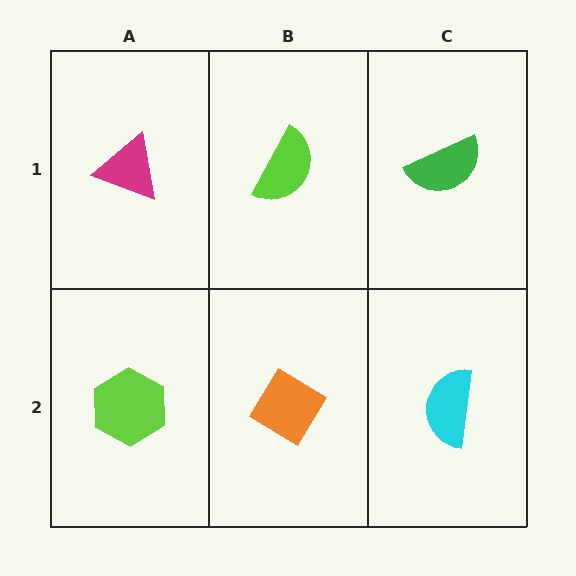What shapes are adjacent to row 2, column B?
A lime semicircle (row 1, column B), a lime hexagon (row 2, column A), a cyan semicircle (row 2, column C).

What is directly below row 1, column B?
An orange diamond.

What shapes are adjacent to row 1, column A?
A lime hexagon (row 2, column A), a lime semicircle (row 1, column B).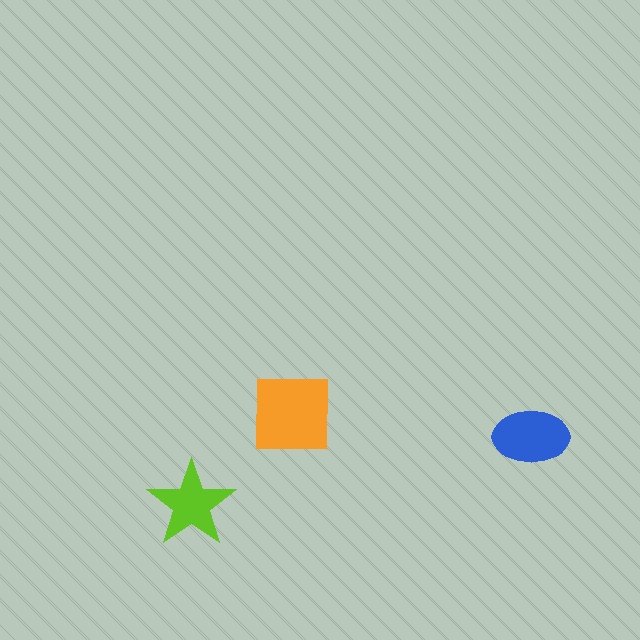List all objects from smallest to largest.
The lime star, the blue ellipse, the orange square.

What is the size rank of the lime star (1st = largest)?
3rd.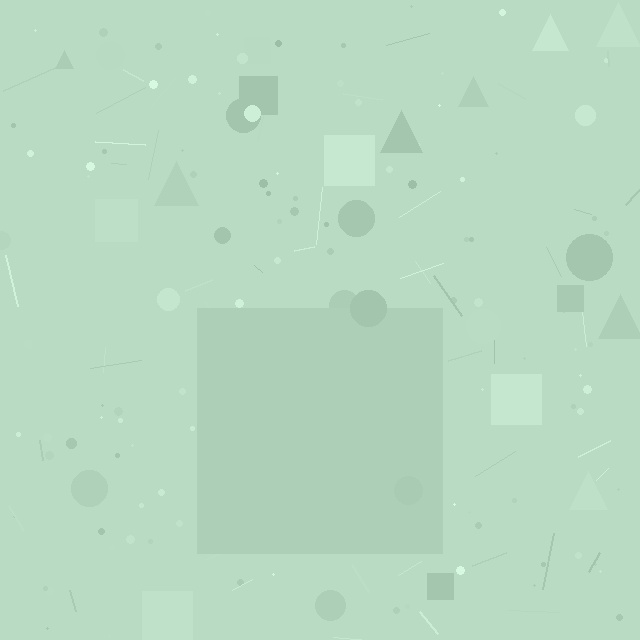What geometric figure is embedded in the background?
A square is embedded in the background.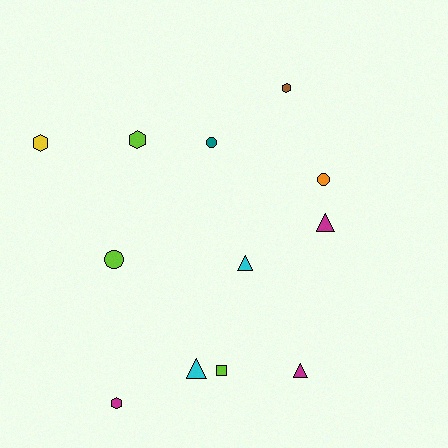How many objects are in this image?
There are 12 objects.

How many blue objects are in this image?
There are no blue objects.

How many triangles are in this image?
There are 4 triangles.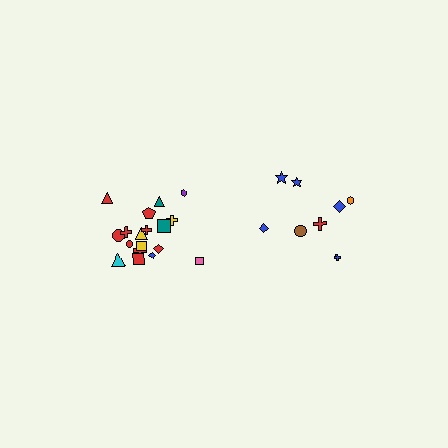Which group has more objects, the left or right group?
The left group.